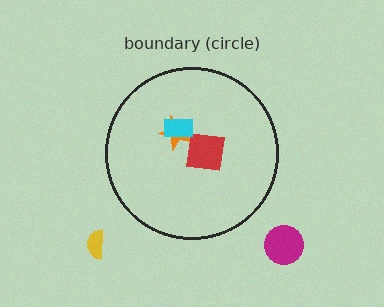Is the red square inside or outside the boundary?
Inside.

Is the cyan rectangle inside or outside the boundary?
Inside.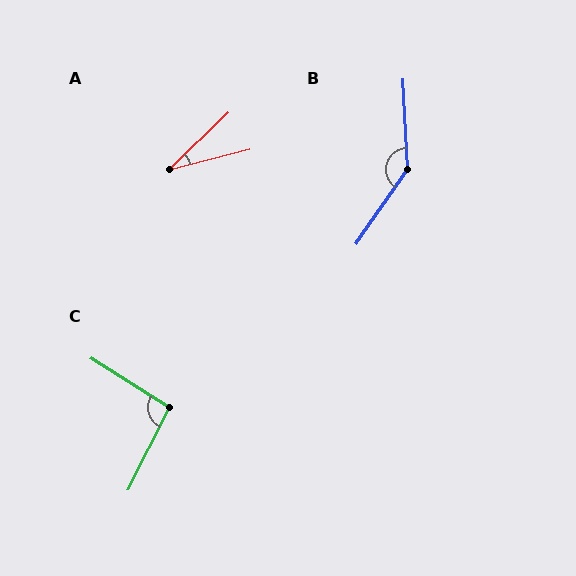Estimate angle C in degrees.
Approximately 95 degrees.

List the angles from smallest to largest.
A (30°), C (95°), B (142°).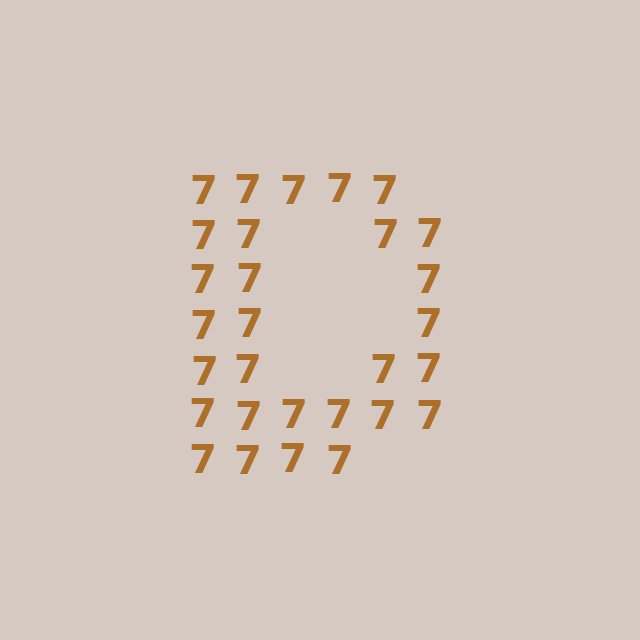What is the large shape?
The large shape is the letter D.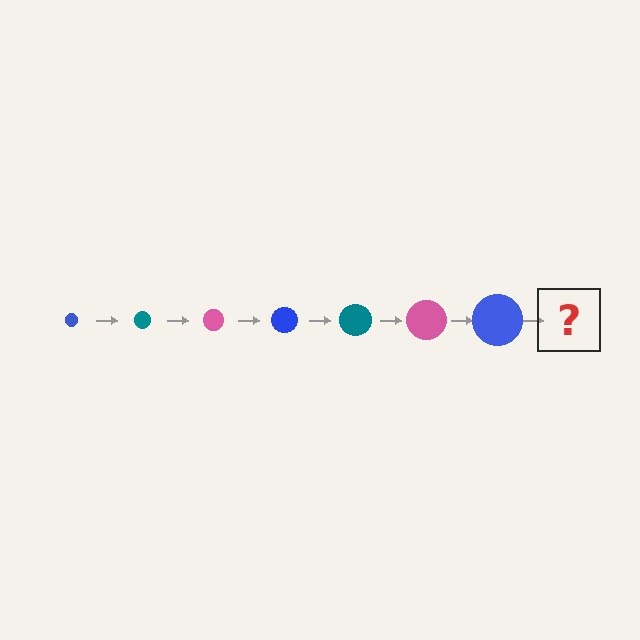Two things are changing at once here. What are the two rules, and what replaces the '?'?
The two rules are that the circle grows larger each step and the color cycles through blue, teal, and pink. The '?' should be a teal circle, larger than the previous one.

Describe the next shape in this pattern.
It should be a teal circle, larger than the previous one.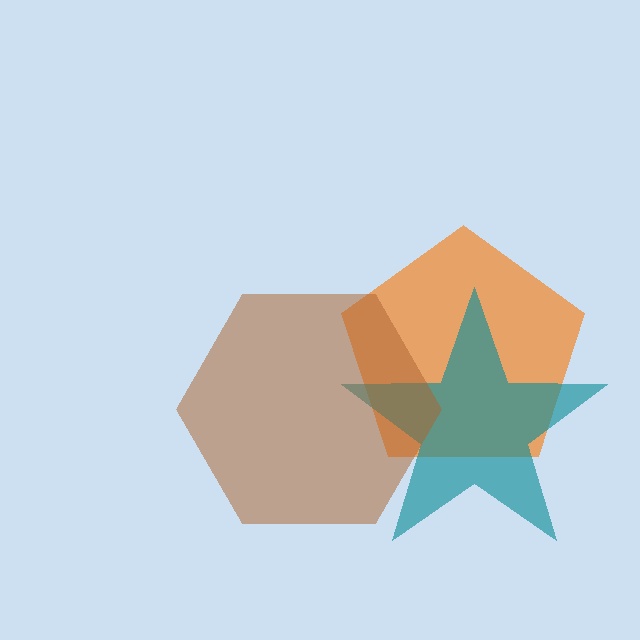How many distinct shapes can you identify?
There are 3 distinct shapes: an orange pentagon, a teal star, a brown hexagon.